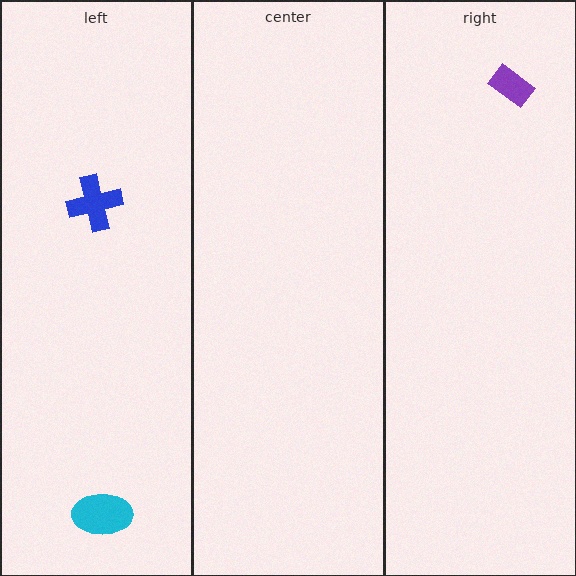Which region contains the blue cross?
The left region.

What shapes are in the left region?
The blue cross, the cyan ellipse.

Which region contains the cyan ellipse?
The left region.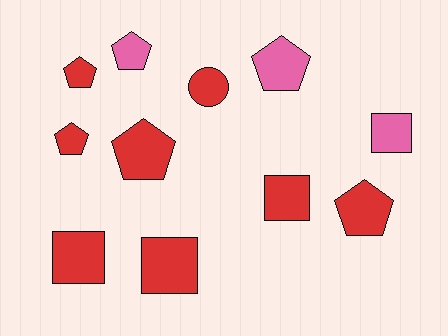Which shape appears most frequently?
Pentagon, with 6 objects.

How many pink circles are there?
There are no pink circles.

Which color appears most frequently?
Red, with 8 objects.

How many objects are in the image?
There are 11 objects.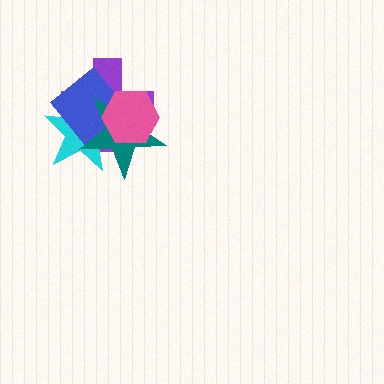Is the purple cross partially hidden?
Yes, it is partially covered by another shape.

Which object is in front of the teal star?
The pink hexagon is in front of the teal star.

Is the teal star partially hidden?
Yes, it is partially covered by another shape.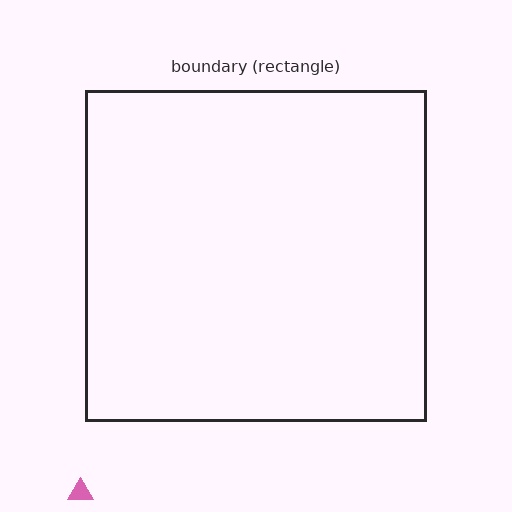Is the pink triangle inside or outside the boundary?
Outside.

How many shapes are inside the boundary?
0 inside, 1 outside.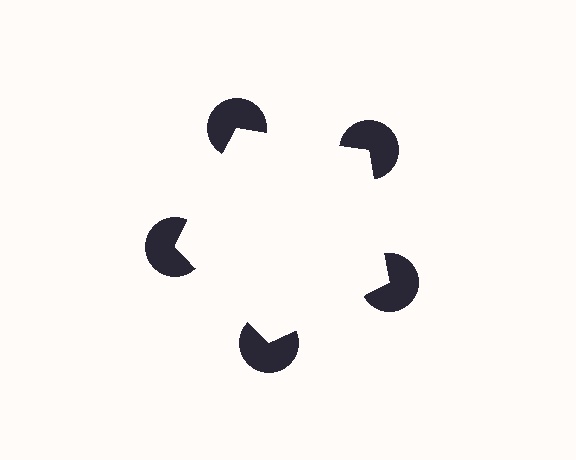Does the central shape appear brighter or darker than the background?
It typically appears slightly brighter than the background, even though no actual brightness change is drawn.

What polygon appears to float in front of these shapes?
An illusory pentagon — its edges are inferred from the aligned wedge cuts in the pac-man discs, not physically drawn.